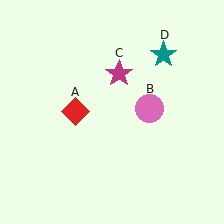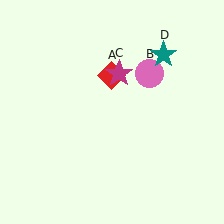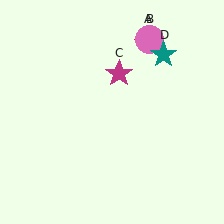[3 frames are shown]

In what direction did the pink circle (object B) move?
The pink circle (object B) moved up.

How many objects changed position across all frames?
2 objects changed position: red diamond (object A), pink circle (object B).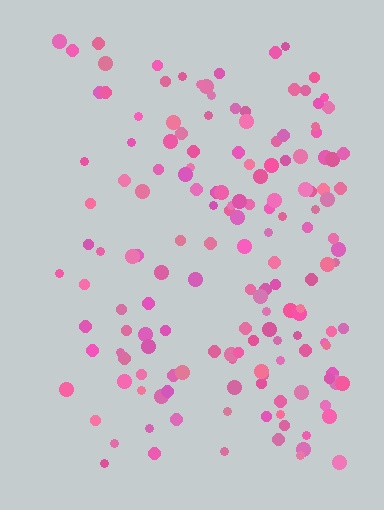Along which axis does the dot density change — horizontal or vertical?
Horizontal.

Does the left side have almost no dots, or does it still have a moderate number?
Still a moderate number, just noticeably fewer than the right.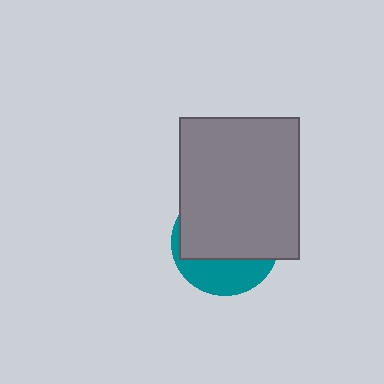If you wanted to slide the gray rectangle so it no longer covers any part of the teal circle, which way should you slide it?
Slide it up — that is the most direct way to separate the two shapes.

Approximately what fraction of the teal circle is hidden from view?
Roughly 67% of the teal circle is hidden behind the gray rectangle.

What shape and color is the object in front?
The object in front is a gray rectangle.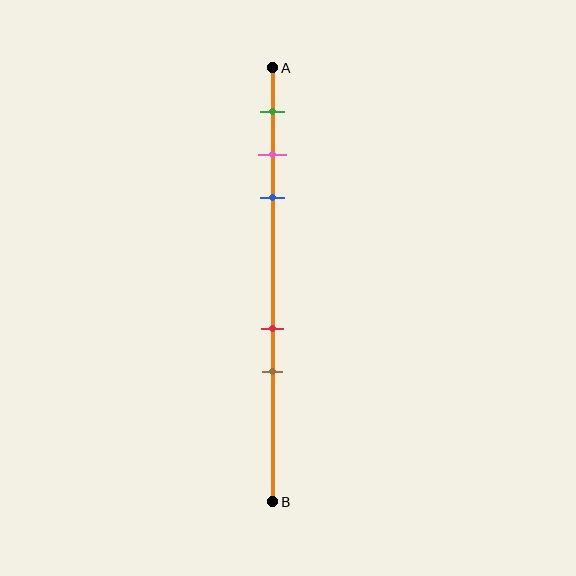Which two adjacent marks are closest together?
The pink and blue marks are the closest adjacent pair.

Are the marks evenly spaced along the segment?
No, the marks are not evenly spaced.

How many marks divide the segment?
There are 5 marks dividing the segment.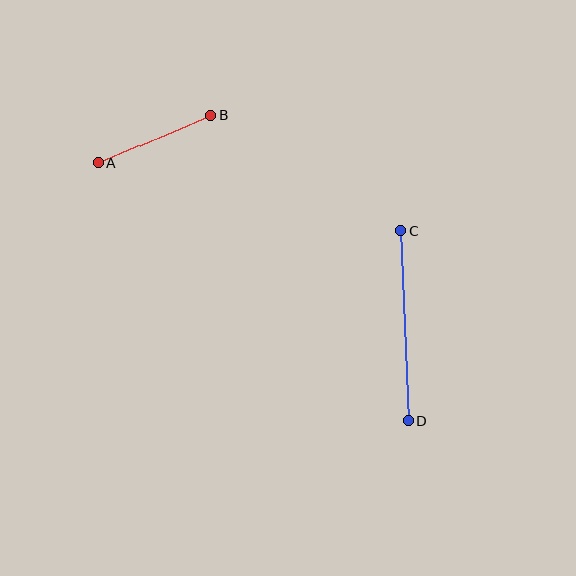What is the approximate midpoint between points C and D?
The midpoint is at approximately (404, 326) pixels.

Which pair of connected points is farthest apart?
Points C and D are farthest apart.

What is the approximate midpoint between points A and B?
The midpoint is at approximately (154, 139) pixels.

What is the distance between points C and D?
The distance is approximately 190 pixels.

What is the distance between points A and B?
The distance is approximately 121 pixels.